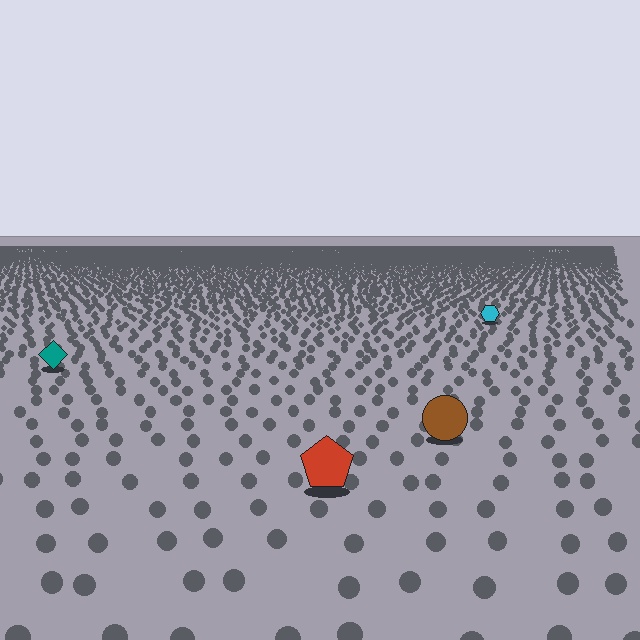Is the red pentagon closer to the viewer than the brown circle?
Yes. The red pentagon is closer — you can tell from the texture gradient: the ground texture is coarser near it.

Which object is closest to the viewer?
The red pentagon is closest. The texture marks near it are larger and more spread out.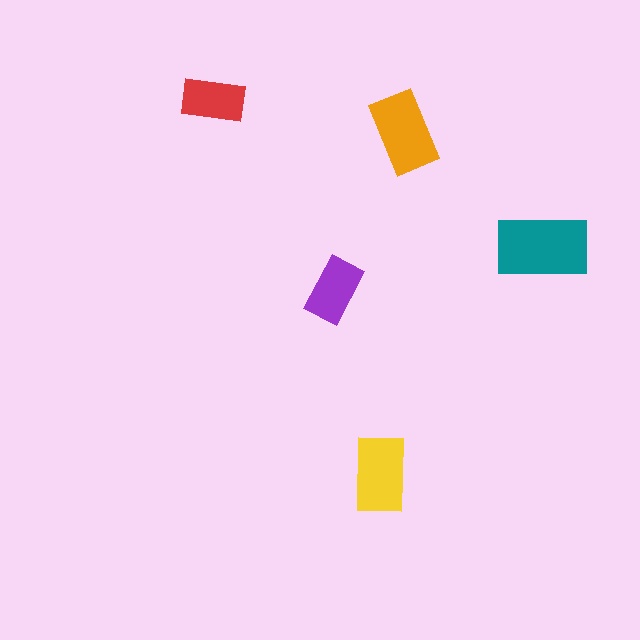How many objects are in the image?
There are 5 objects in the image.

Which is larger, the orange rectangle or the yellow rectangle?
The orange one.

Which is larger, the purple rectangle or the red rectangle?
The purple one.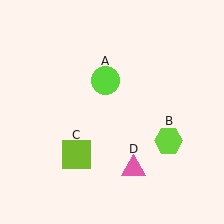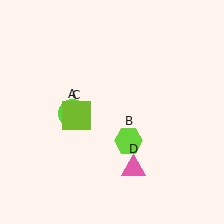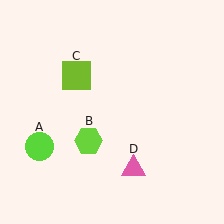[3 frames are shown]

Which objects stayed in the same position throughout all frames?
Pink triangle (object D) remained stationary.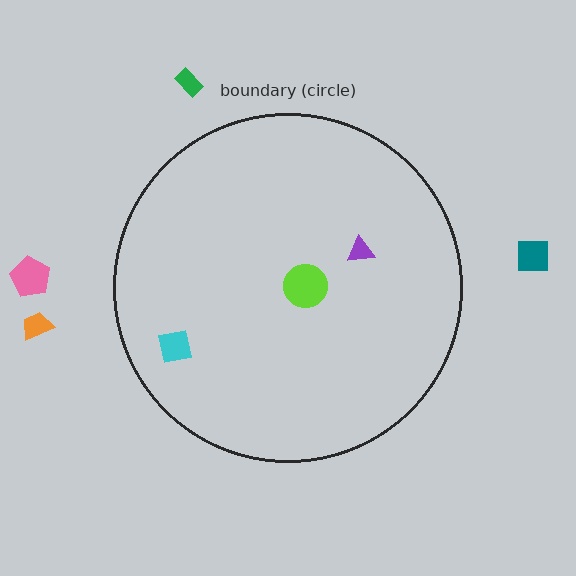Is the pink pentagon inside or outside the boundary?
Outside.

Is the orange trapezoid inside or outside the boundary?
Outside.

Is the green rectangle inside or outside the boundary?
Outside.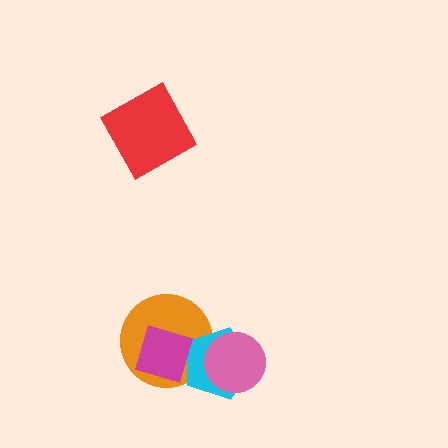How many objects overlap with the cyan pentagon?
3 objects overlap with the cyan pentagon.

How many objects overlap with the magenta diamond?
2 objects overlap with the magenta diamond.